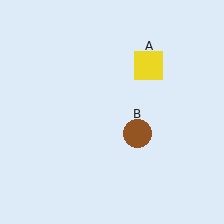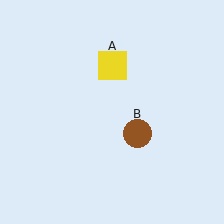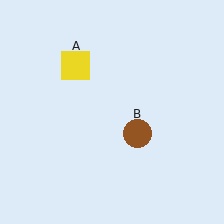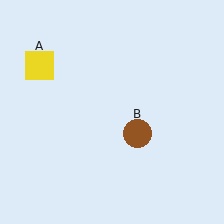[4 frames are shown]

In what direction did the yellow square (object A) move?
The yellow square (object A) moved left.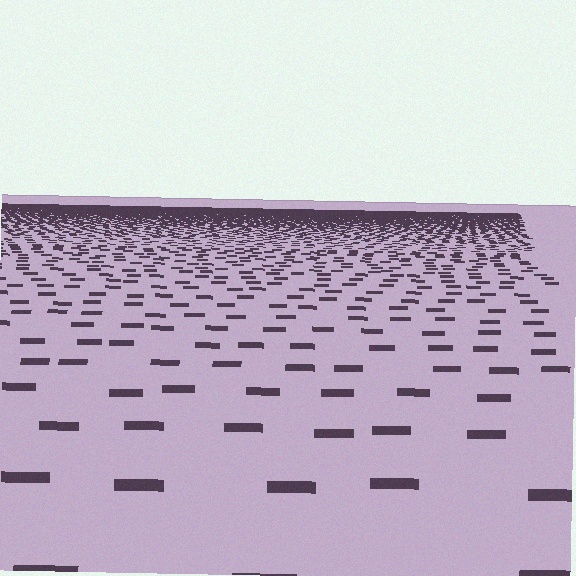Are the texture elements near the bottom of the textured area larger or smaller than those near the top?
Larger. Near the bottom, elements are closer to the viewer and appear at a bigger on-screen size.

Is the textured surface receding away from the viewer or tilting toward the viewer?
The surface is receding away from the viewer. Texture elements get smaller and denser toward the top.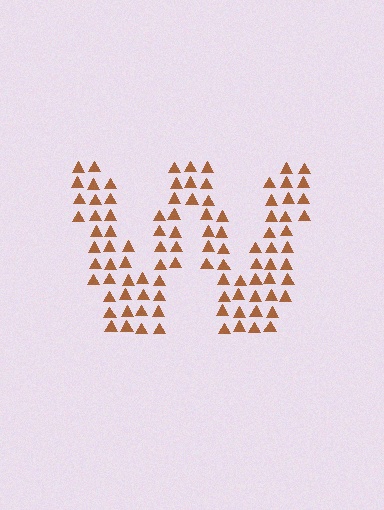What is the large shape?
The large shape is the letter W.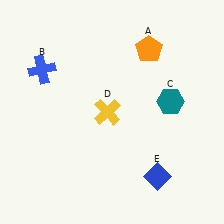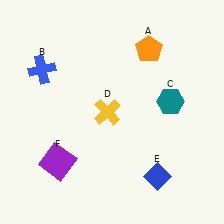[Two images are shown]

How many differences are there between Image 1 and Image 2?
There is 1 difference between the two images.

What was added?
A purple square (F) was added in Image 2.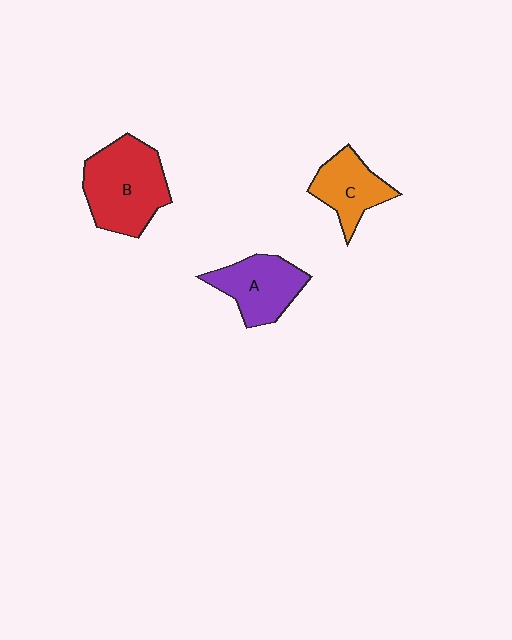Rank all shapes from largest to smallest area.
From largest to smallest: B (red), A (purple), C (orange).